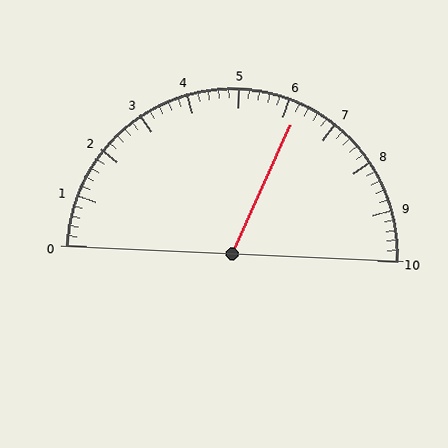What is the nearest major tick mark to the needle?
The nearest major tick mark is 6.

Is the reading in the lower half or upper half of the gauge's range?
The reading is in the upper half of the range (0 to 10).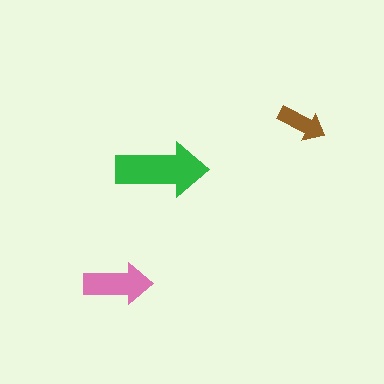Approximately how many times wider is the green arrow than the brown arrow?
About 2 times wider.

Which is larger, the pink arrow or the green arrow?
The green one.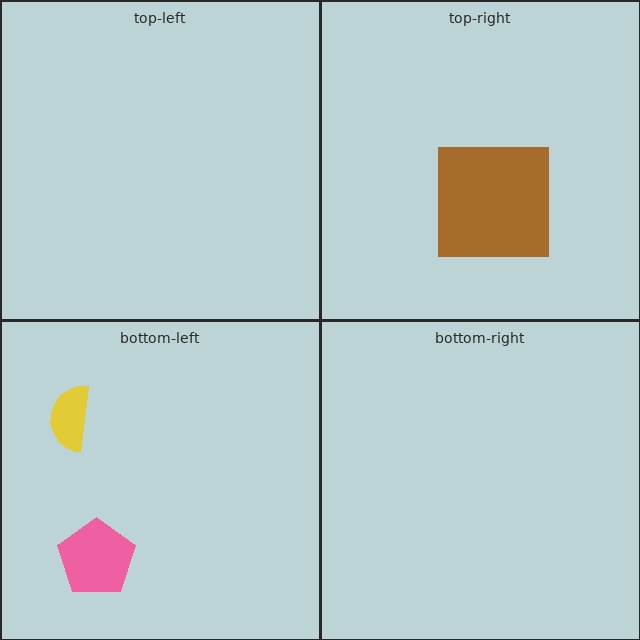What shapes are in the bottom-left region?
The yellow semicircle, the pink pentagon.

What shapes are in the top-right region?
The brown square.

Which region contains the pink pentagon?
The bottom-left region.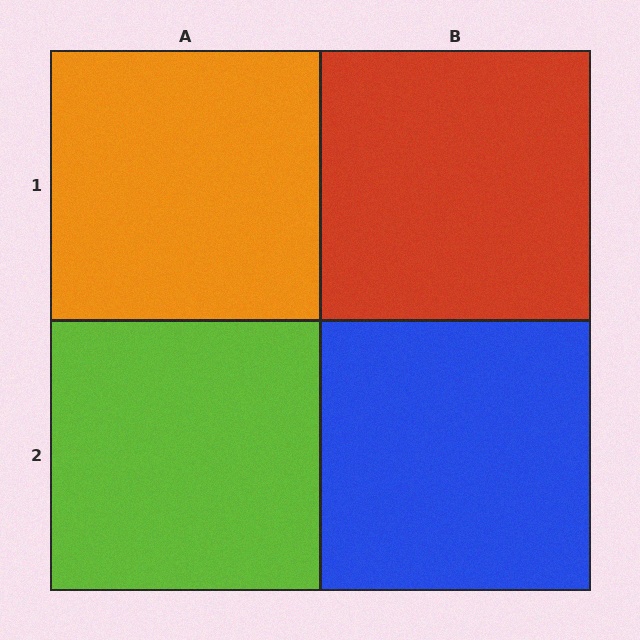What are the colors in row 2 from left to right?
Lime, blue.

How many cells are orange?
1 cell is orange.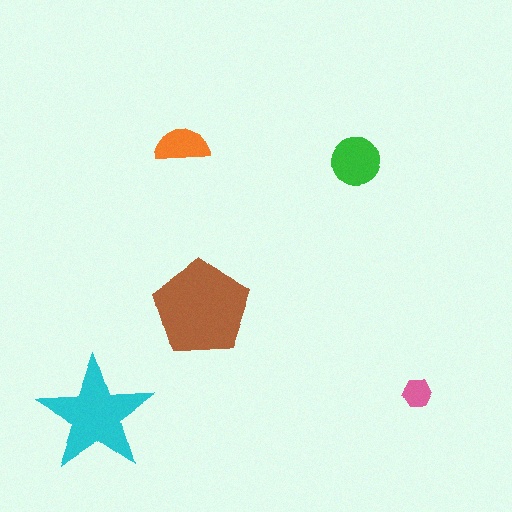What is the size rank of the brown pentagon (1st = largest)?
1st.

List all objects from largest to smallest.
The brown pentagon, the cyan star, the green circle, the orange semicircle, the pink hexagon.